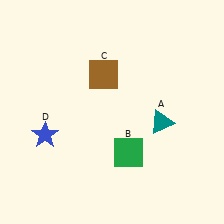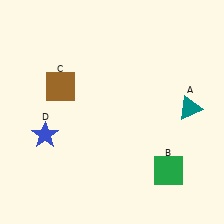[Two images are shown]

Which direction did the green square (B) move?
The green square (B) moved right.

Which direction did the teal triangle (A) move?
The teal triangle (A) moved right.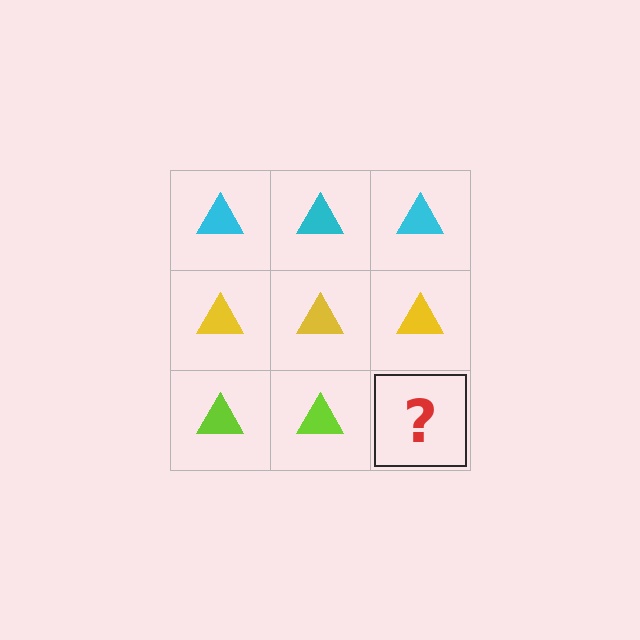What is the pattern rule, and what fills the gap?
The rule is that each row has a consistent color. The gap should be filled with a lime triangle.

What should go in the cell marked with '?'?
The missing cell should contain a lime triangle.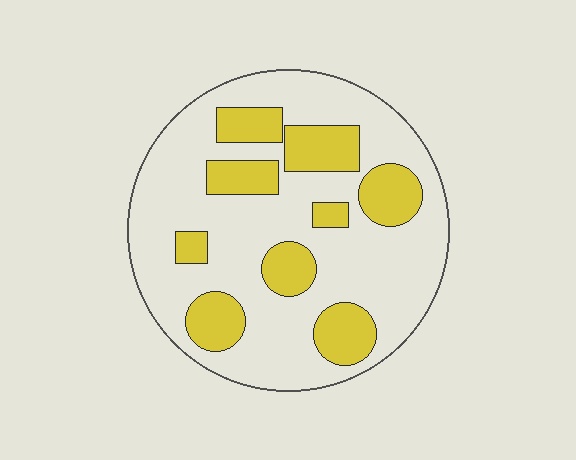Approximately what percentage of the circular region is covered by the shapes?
Approximately 25%.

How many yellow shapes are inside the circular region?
9.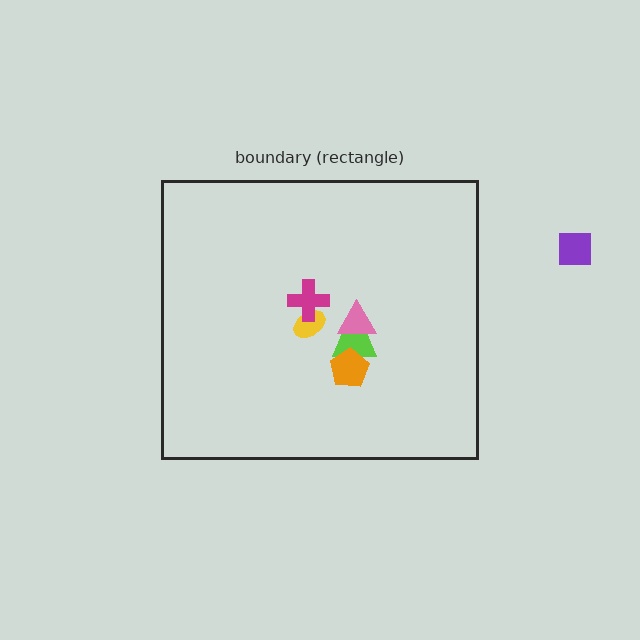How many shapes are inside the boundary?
5 inside, 1 outside.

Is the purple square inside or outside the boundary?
Outside.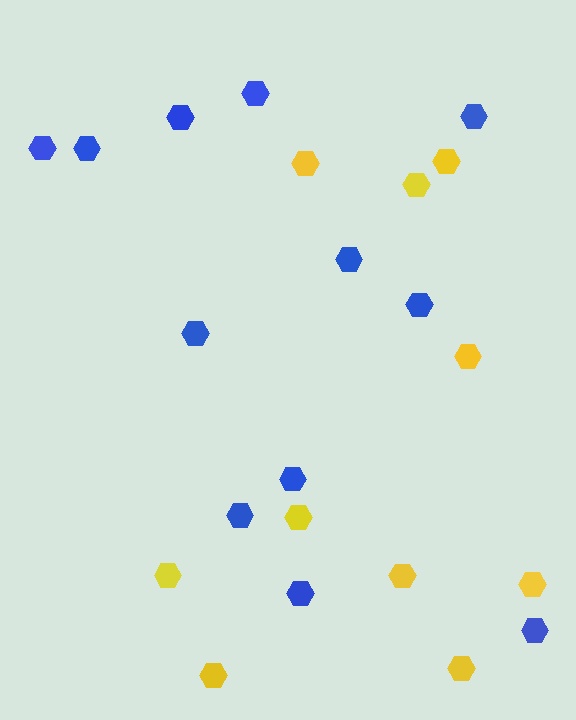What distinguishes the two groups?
There are 2 groups: one group of blue hexagons (12) and one group of yellow hexagons (10).